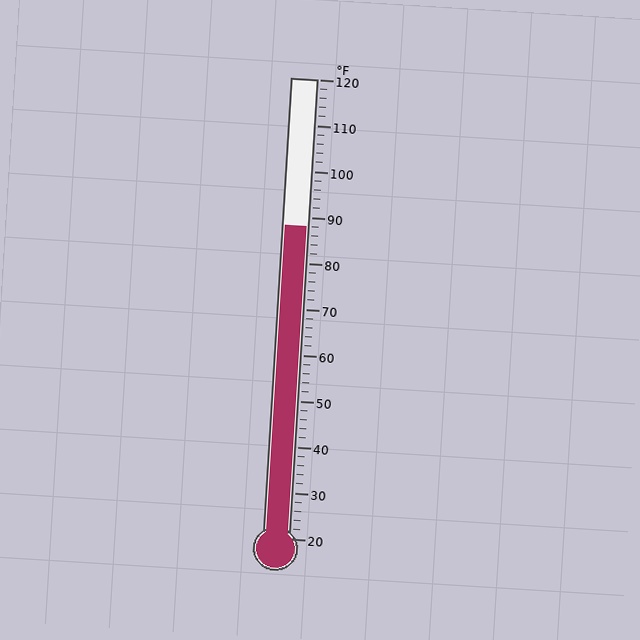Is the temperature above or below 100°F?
The temperature is below 100°F.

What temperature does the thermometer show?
The thermometer shows approximately 88°F.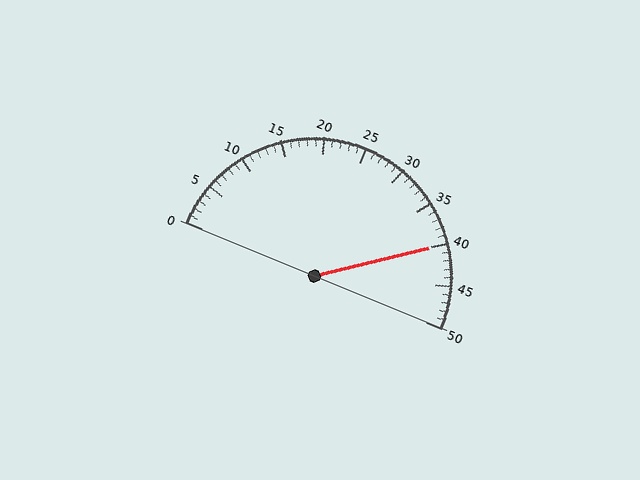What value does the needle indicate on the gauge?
The needle indicates approximately 40.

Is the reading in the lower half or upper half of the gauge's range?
The reading is in the upper half of the range (0 to 50).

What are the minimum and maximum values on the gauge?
The gauge ranges from 0 to 50.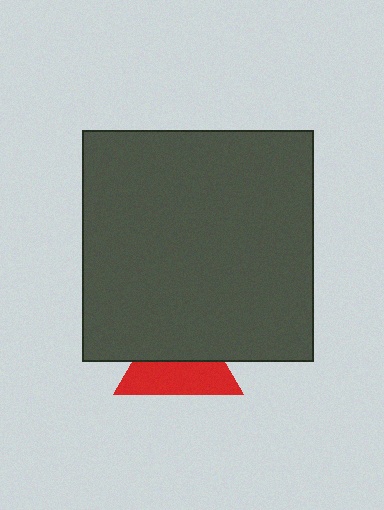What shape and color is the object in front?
The object in front is a dark gray square.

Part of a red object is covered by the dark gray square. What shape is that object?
It is a triangle.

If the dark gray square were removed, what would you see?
You would see the complete red triangle.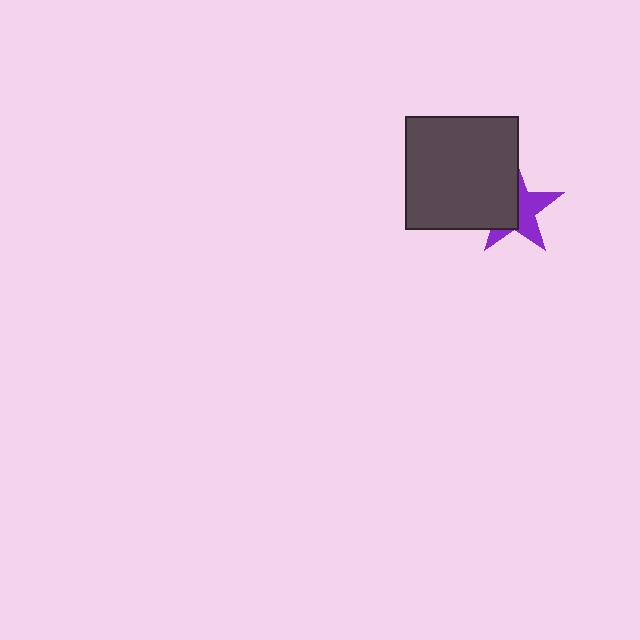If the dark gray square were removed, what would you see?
You would see the complete purple star.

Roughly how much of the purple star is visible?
About half of it is visible (roughly 49%).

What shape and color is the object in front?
The object in front is a dark gray square.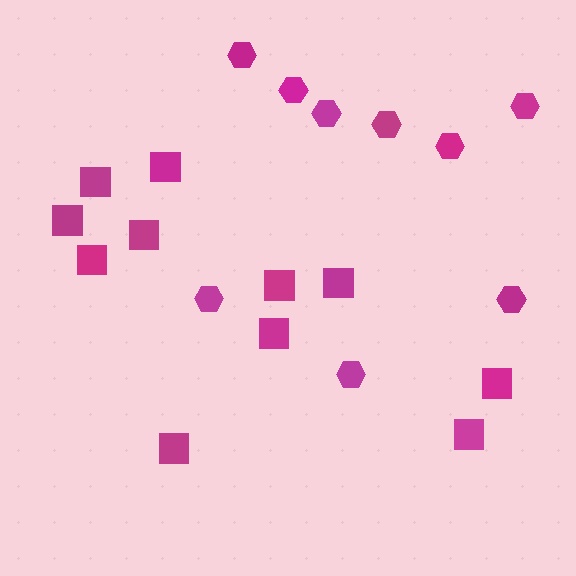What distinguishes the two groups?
There are 2 groups: one group of hexagons (9) and one group of squares (11).